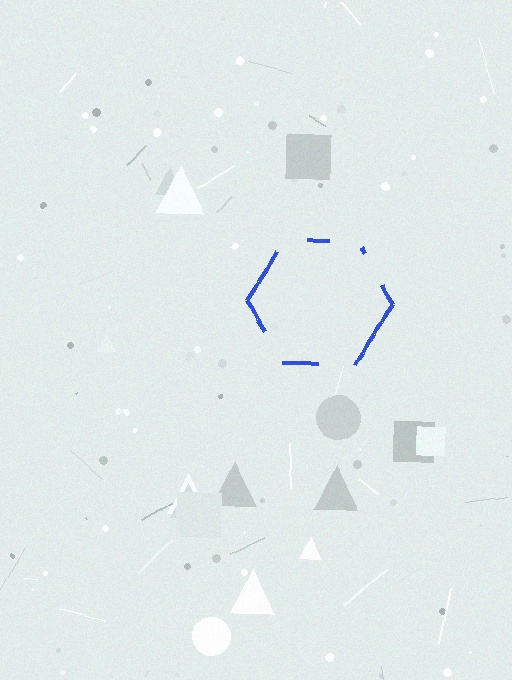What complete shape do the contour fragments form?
The contour fragments form a hexagon.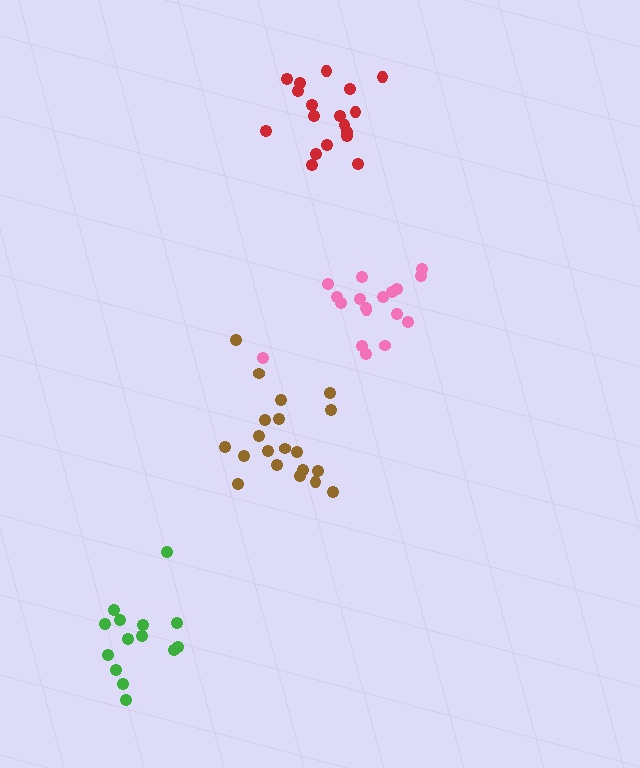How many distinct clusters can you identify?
There are 4 distinct clusters.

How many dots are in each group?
Group 1: 18 dots, Group 2: 20 dots, Group 3: 18 dots, Group 4: 14 dots (70 total).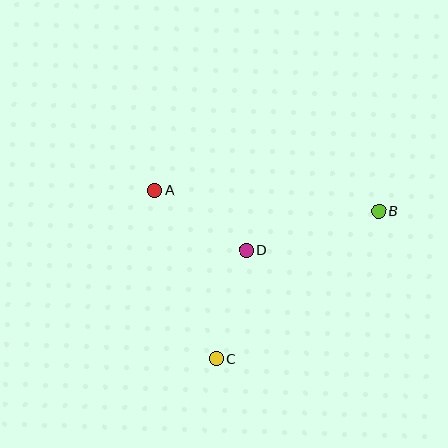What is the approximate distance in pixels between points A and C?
The distance between A and C is approximately 179 pixels.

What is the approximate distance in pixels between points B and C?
The distance between B and C is approximately 220 pixels.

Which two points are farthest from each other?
Points A and B are farthest from each other.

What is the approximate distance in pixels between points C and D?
The distance between C and D is approximately 112 pixels.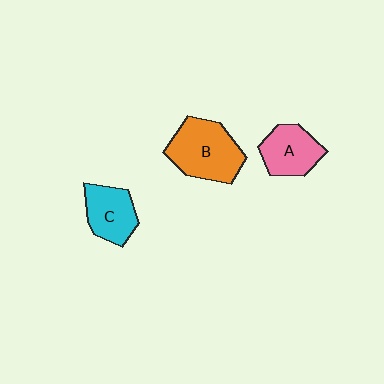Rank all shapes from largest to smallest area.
From largest to smallest: B (orange), A (pink), C (cyan).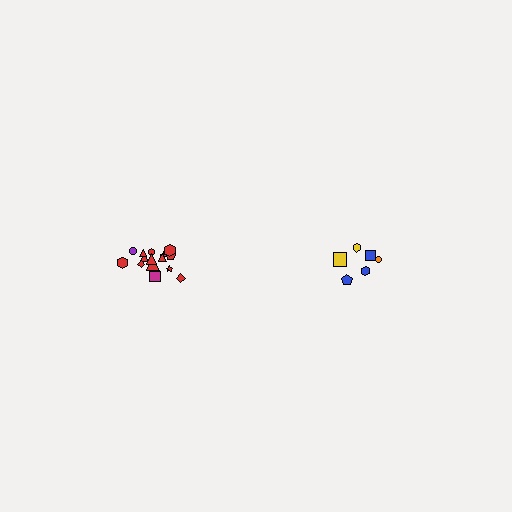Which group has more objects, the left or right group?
The left group.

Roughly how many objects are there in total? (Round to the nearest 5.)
Roughly 20 objects in total.